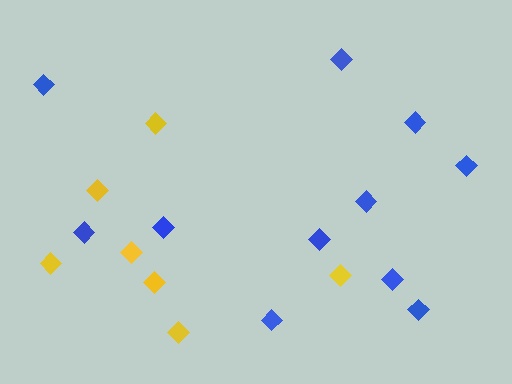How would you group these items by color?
There are 2 groups: one group of yellow diamonds (7) and one group of blue diamonds (11).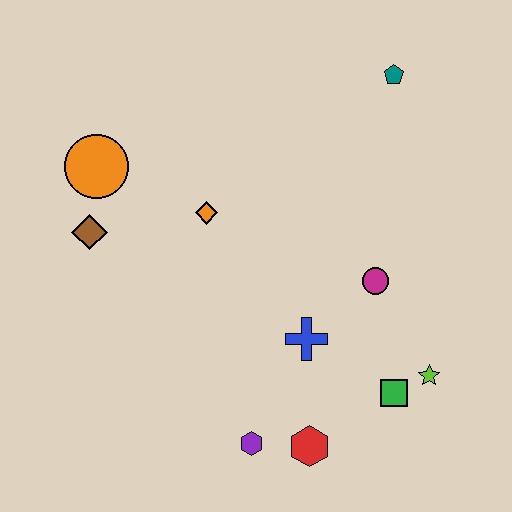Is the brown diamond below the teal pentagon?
Yes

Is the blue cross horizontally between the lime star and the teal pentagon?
No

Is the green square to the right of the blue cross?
Yes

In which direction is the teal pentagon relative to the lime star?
The teal pentagon is above the lime star.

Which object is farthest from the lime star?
The orange circle is farthest from the lime star.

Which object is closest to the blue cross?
The magenta circle is closest to the blue cross.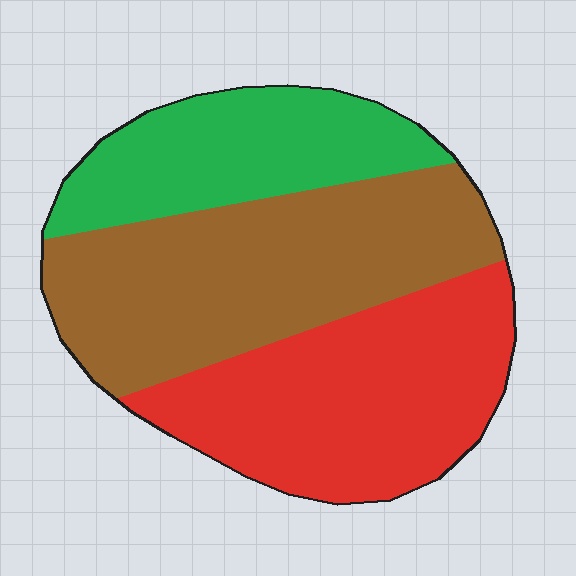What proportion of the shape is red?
Red takes up about three eighths (3/8) of the shape.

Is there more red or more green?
Red.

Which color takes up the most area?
Brown, at roughly 40%.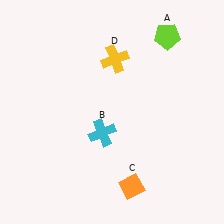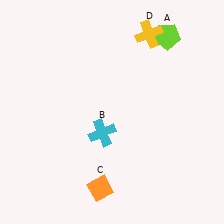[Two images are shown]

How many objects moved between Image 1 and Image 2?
2 objects moved between the two images.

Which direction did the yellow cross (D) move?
The yellow cross (D) moved right.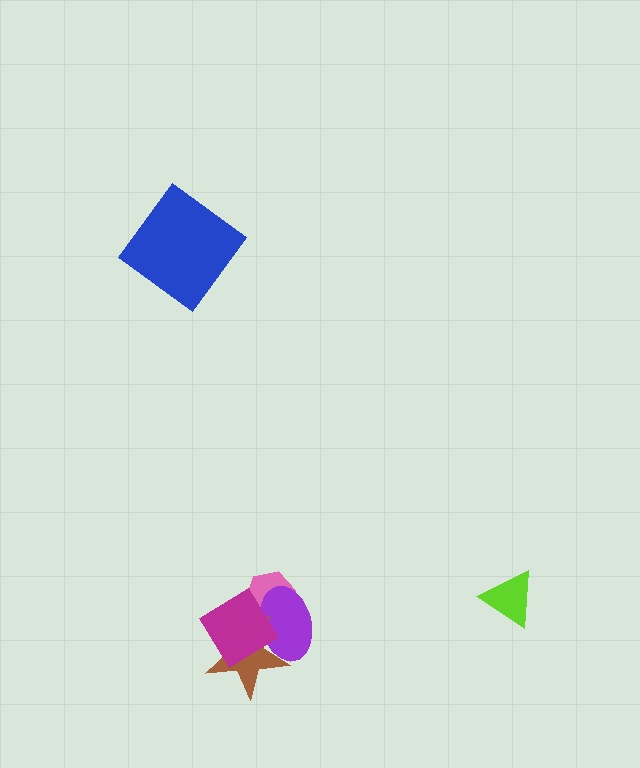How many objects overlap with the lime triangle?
0 objects overlap with the lime triangle.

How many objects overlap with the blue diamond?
0 objects overlap with the blue diamond.